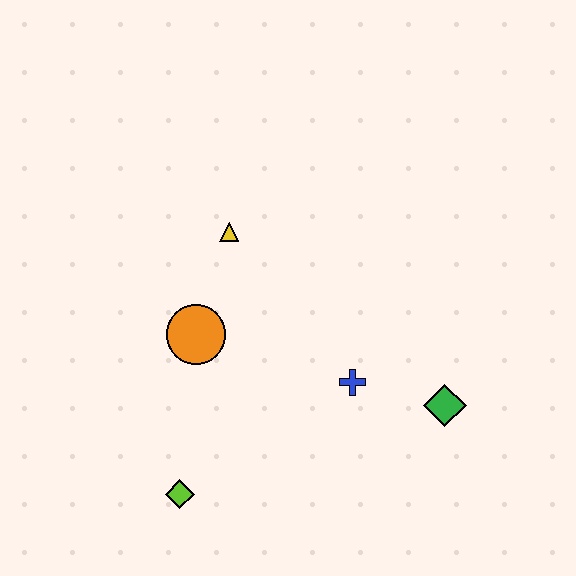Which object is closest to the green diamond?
The blue cross is closest to the green diamond.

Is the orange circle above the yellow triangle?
No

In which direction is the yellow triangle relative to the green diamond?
The yellow triangle is to the left of the green diamond.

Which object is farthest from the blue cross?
The lime diamond is farthest from the blue cross.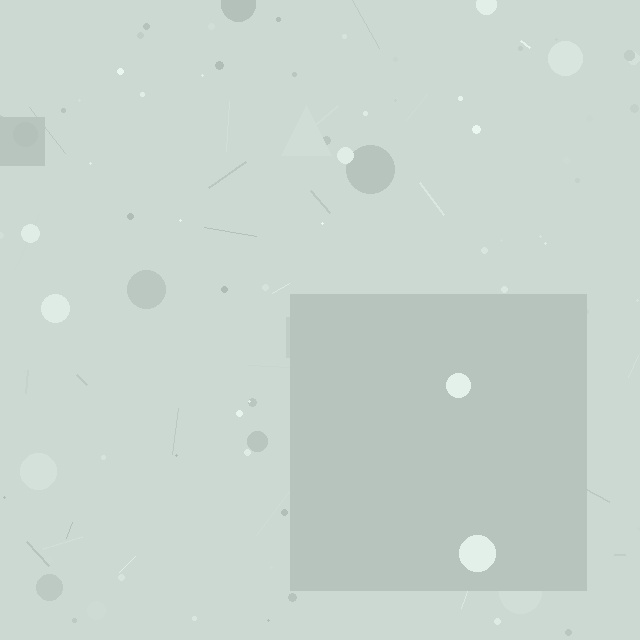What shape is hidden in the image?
A square is hidden in the image.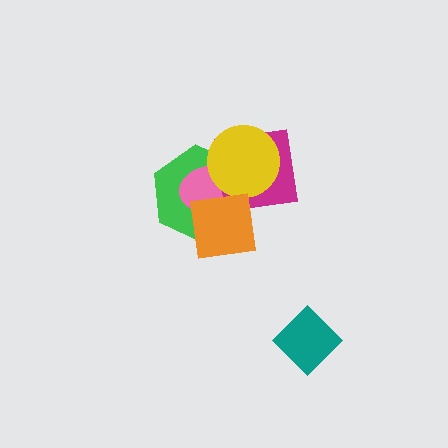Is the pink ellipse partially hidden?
Yes, it is partially covered by another shape.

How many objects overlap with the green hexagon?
4 objects overlap with the green hexagon.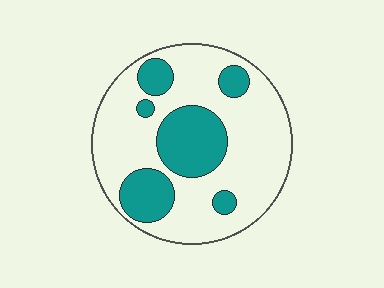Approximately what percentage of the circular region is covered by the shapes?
Approximately 30%.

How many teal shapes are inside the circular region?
6.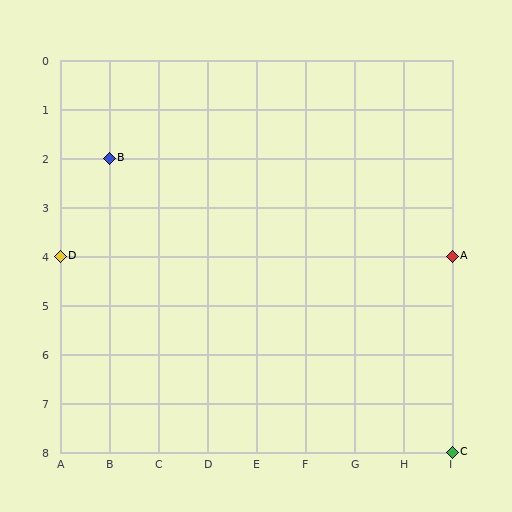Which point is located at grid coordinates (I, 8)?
Point C is at (I, 8).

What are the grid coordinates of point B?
Point B is at grid coordinates (B, 2).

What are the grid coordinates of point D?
Point D is at grid coordinates (A, 4).